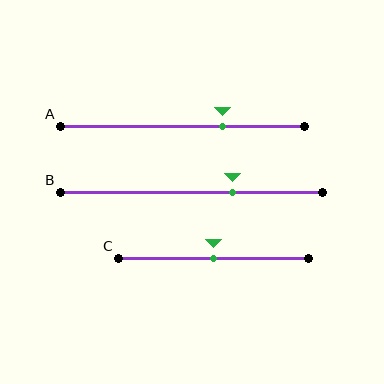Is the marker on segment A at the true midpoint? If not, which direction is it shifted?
No, the marker on segment A is shifted to the right by about 16% of the segment length.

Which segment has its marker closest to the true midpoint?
Segment C has its marker closest to the true midpoint.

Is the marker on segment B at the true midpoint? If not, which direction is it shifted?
No, the marker on segment B is shifted to the right by about 16% of the segment length.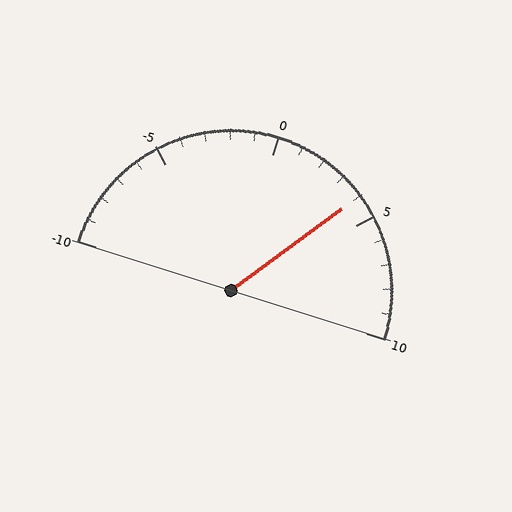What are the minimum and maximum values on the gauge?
The gauge ranges from -10 to 10.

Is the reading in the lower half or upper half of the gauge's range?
The reading is in the upper half of the range (-10 to 10).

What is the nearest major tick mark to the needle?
The nearest major tick mark is 5.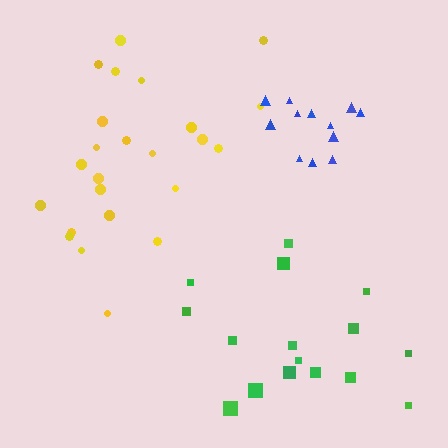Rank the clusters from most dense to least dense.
blue, yellow, green.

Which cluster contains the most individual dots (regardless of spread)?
Yellow (24).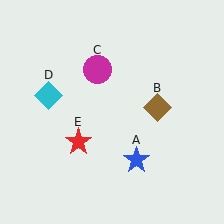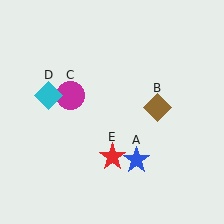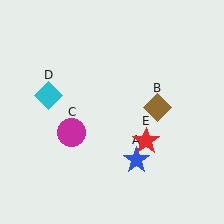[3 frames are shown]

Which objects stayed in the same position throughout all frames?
Blue star (object A) and brown diamond (object B) and cyan diamond (object D) remained stationary.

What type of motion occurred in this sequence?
The magenta circle (object C), red star (object E) rotated counterclockwise around the center of the scene.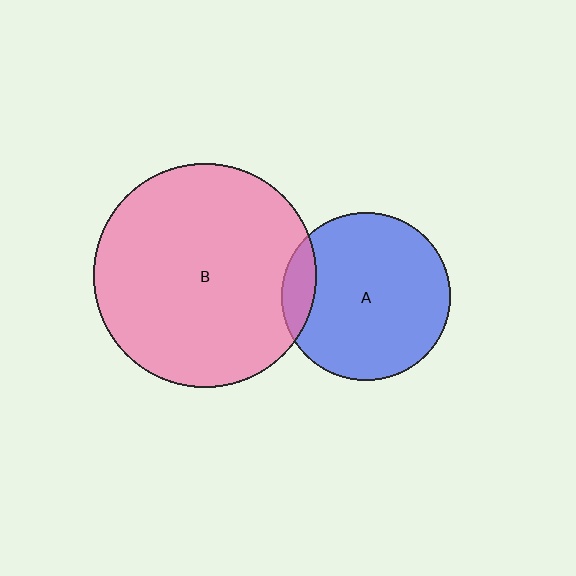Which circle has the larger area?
Circle B (pink).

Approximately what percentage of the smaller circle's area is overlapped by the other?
Approximately 10%.